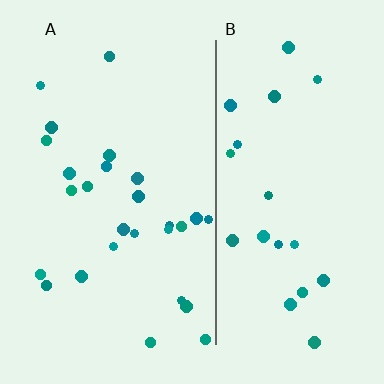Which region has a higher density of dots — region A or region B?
A (the left).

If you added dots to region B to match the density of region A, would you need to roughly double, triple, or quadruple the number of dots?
Approximately double.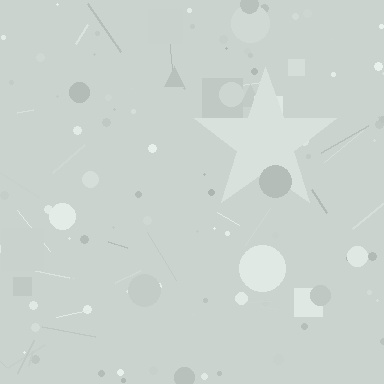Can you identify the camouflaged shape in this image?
The camouflaged shape is a star.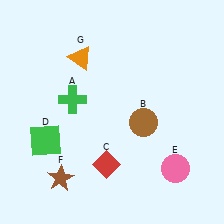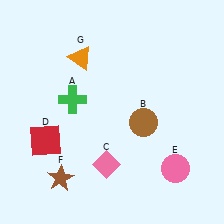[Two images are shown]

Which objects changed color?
C changed from red to pink. D changed from green to red.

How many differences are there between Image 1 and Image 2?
There are 2 differences between the two images.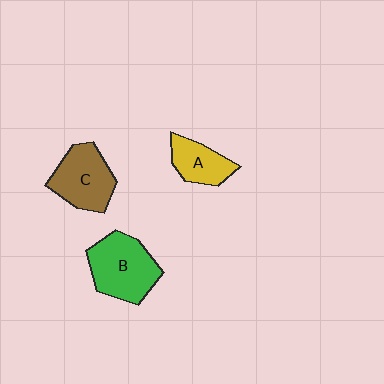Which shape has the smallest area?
Shape A (yellow).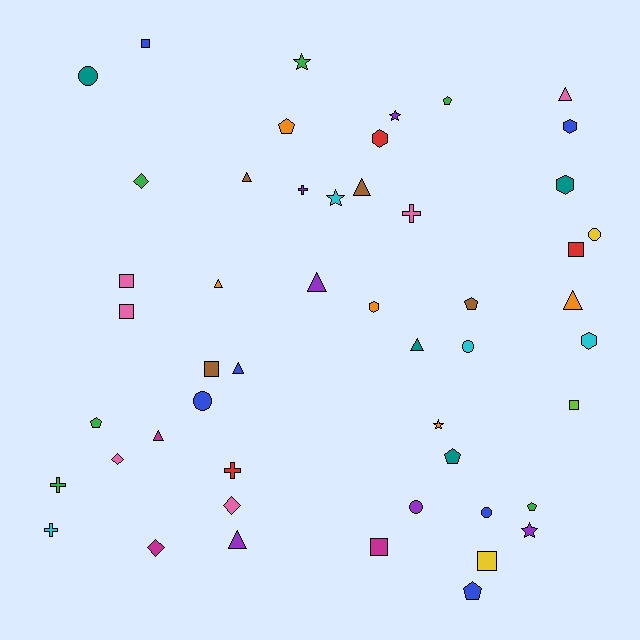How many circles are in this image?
There are 6 circles.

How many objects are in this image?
There are 50 objects.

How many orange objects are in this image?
There are 5 orange objects.